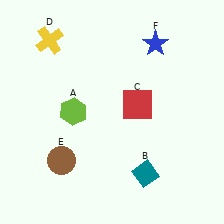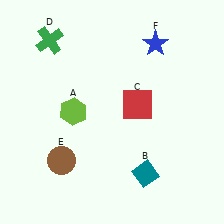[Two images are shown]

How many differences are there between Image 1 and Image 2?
There is 1 difference between the two images.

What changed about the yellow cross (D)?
In Image 1, D is yellow. In Image 2, it changed to green.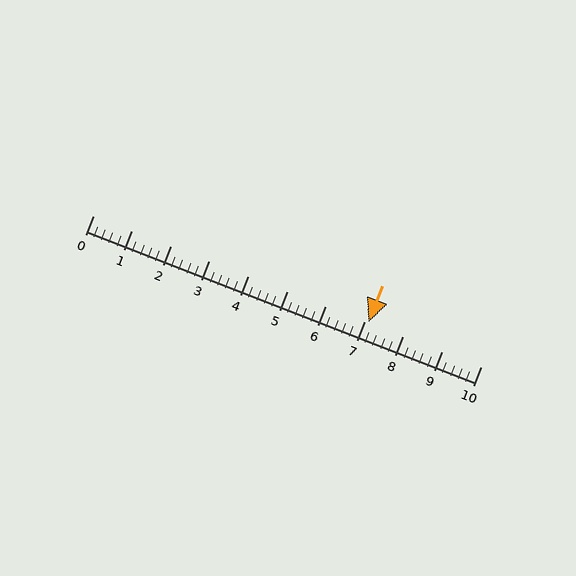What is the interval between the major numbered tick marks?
The major tick marks are spaced 1 units apart.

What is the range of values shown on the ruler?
The ruler shows values from 0 to 10.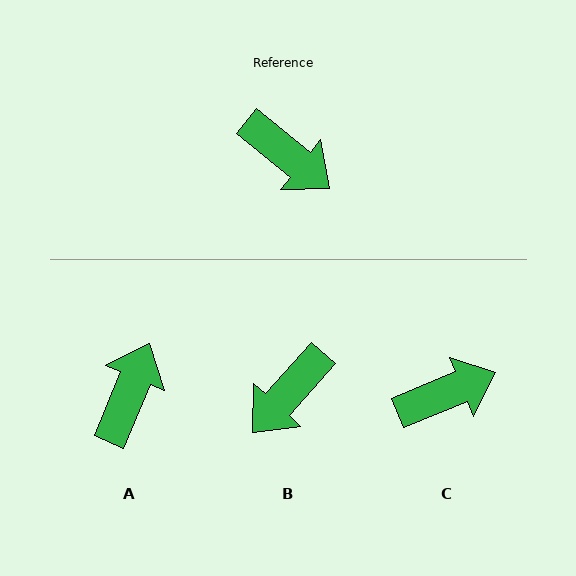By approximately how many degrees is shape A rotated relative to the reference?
Approximately 106 degrees counter-clockwise.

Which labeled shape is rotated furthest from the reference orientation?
A, about 106 degrees away.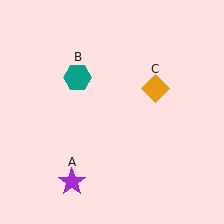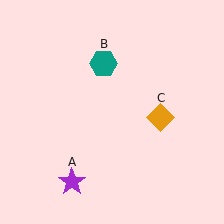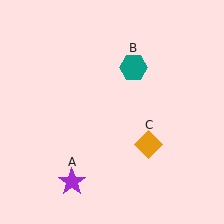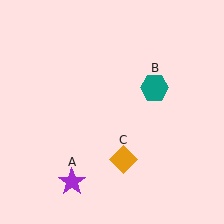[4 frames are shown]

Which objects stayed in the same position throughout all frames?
Purple star (object A) remained stationary.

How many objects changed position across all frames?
2 objects changed position: teal hexagon (object B), orange diamond (object C).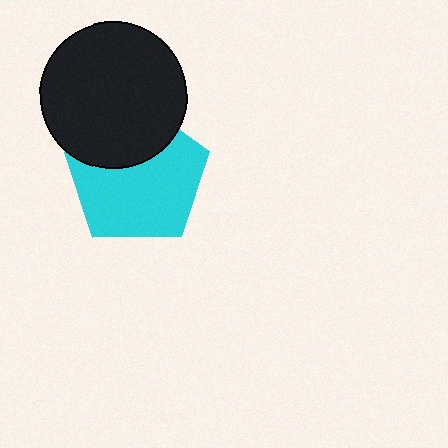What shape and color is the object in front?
The object in front is a black circle.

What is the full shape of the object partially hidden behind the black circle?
The partially hidden object is a cyan pentagon.